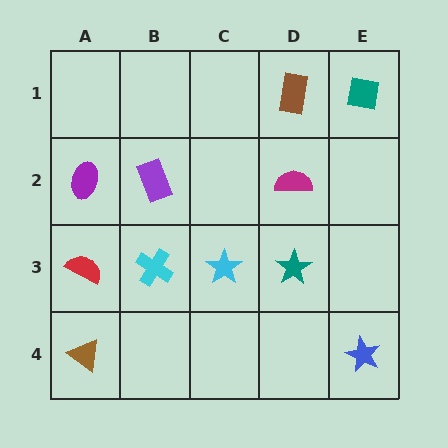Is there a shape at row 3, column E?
No, that cell is empty.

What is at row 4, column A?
A brown triangle.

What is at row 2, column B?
A purple rectangle.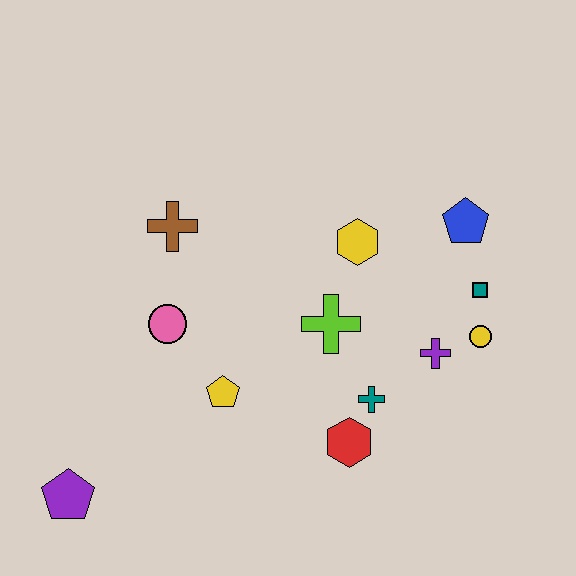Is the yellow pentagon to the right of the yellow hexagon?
No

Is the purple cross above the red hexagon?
Yes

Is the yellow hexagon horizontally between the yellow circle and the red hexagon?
Yes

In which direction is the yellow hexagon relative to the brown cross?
The yellow hexagon is to the right of the brown cross.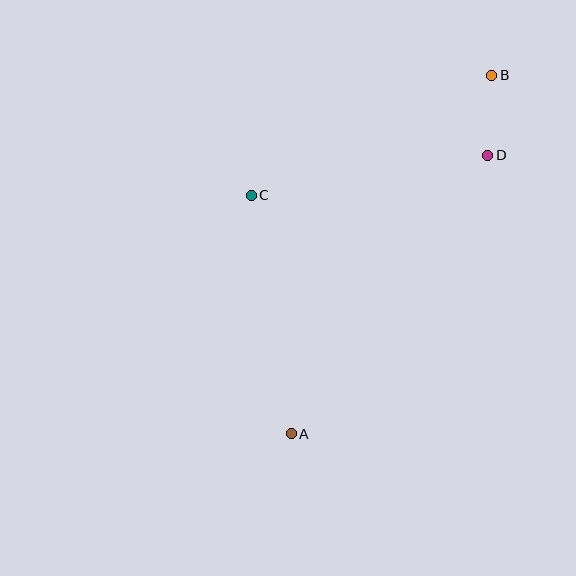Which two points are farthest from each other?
Points A and B are farthest from each other.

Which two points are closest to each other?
Points B and D are closest to each other.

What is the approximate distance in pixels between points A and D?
The distance between A and D is approximately 341 pixels.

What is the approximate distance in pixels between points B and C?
The distance between B and C is approximately 269 pixels.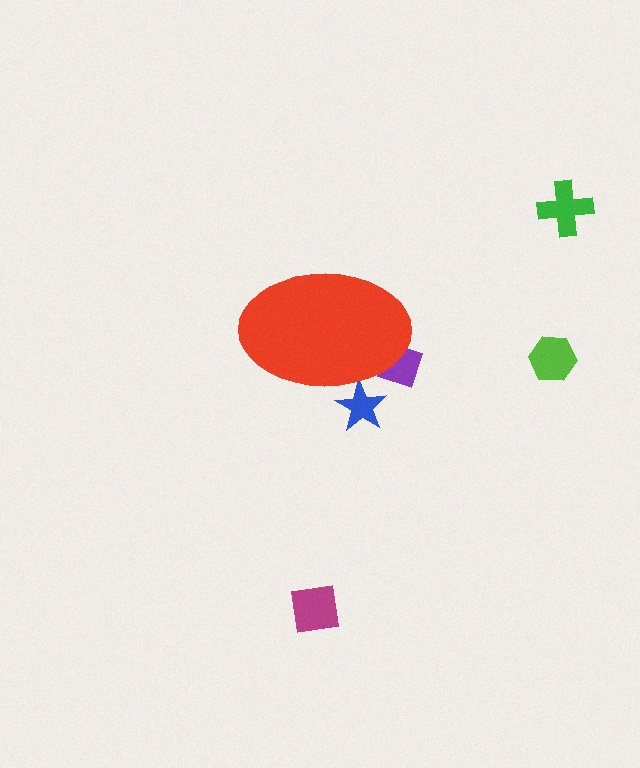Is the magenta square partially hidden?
No, the magenta square is fully visible.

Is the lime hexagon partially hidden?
No, the lime hexagon is fully visible.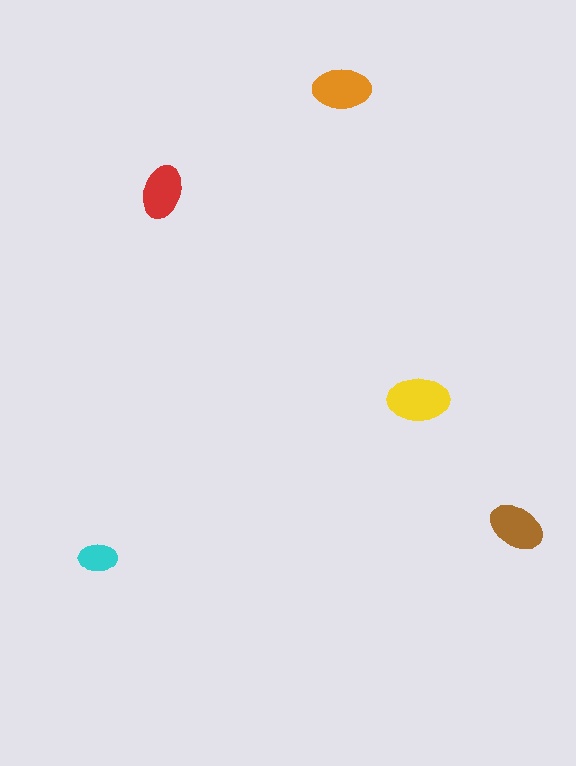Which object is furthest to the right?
The brown ellipse is rightmost.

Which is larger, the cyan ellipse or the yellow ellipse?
The yellow one.